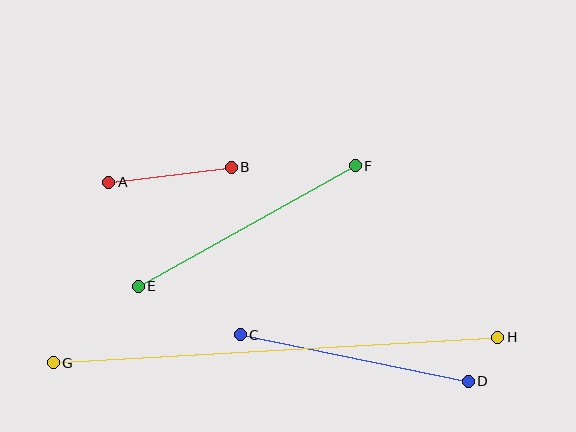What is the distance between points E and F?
The distance is approximately 248 pixels.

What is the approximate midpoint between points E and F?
The midpoint is at approximately (247, 226) pixels.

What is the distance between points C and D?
The distance is approximately 233 pixels.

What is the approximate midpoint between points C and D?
The midpoint is at approximately (354, 358) pixels.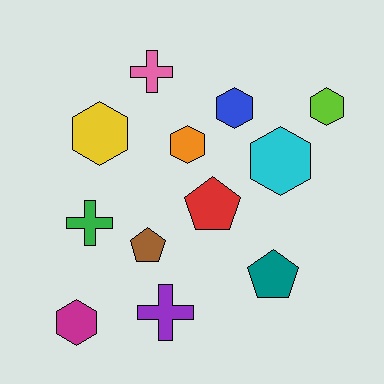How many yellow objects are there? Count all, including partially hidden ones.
There is 1 yellow object.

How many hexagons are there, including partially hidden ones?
There are 6 hexagons.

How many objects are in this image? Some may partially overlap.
There are 12 objects.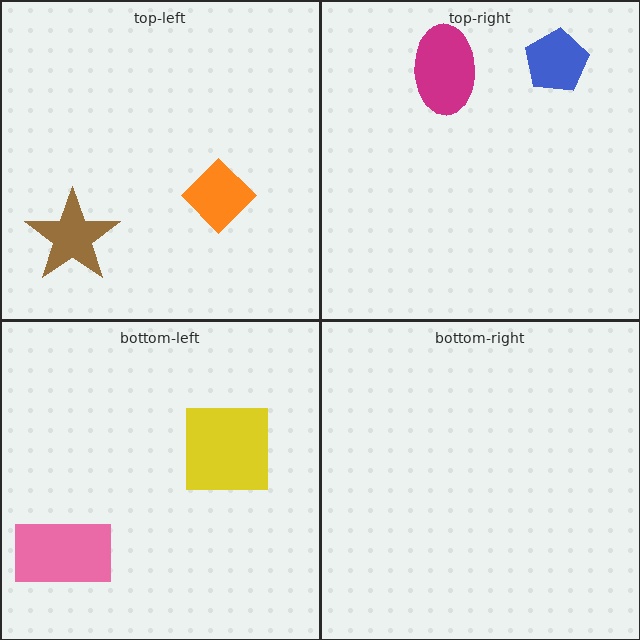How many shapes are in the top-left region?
2.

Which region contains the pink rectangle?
The bottom-left region.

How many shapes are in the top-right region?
2.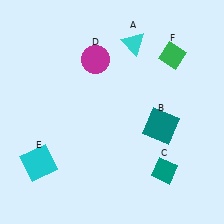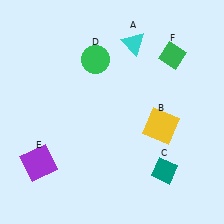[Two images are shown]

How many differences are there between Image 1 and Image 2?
There are 3 differences between the two images.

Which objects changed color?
B changed from teal to yellow. D changed from magenta to green. E changed from cyan to purple.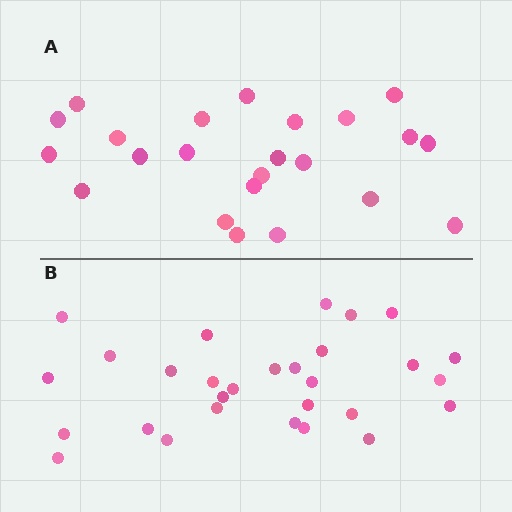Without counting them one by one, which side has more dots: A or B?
Region B (the bottom region) has more dots.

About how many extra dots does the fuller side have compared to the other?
Region B has about 6 more dots than region A.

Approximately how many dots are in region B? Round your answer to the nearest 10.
About 30 dots. (The exact count is 29, which rounds to 30.)